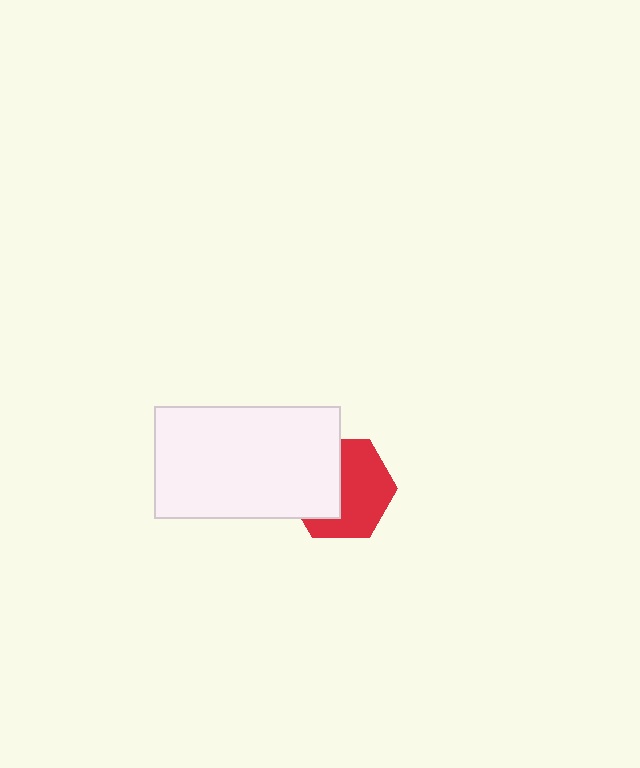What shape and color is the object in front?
The object in front is a white rectangle.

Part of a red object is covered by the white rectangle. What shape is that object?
It is a hexagon.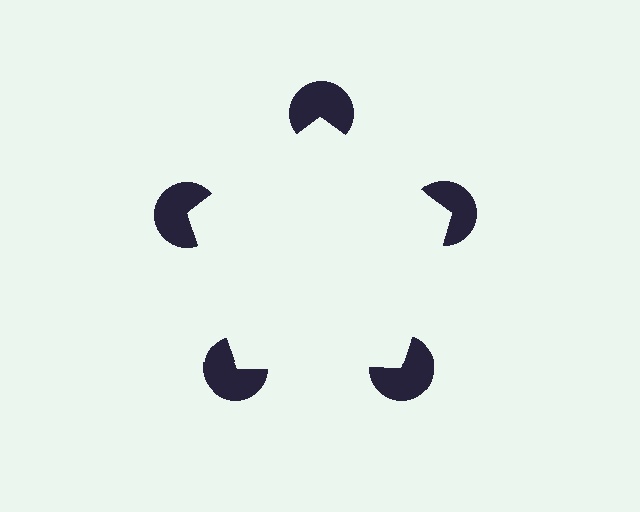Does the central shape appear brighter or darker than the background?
It typically appears slightly brighter than the background, even though no actual brightness change is drawn.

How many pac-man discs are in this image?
There are 5 — one at each vertex of the illusory pentagon.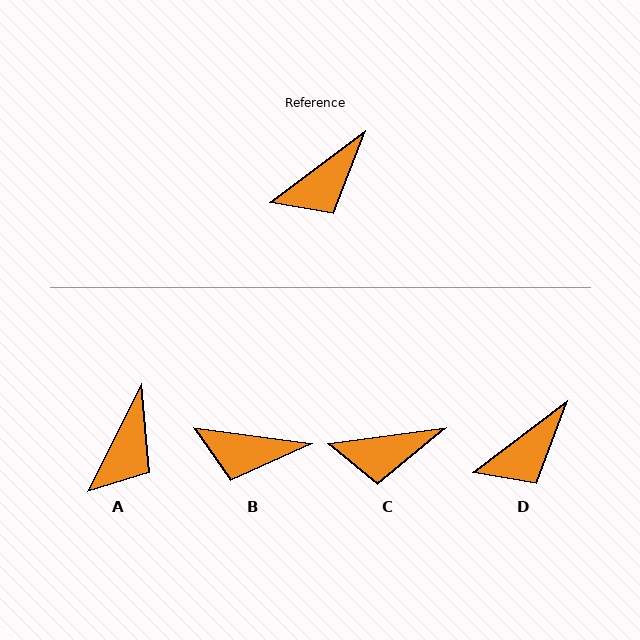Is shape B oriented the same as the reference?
No, it is off by about 45 degrees.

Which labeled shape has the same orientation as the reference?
D.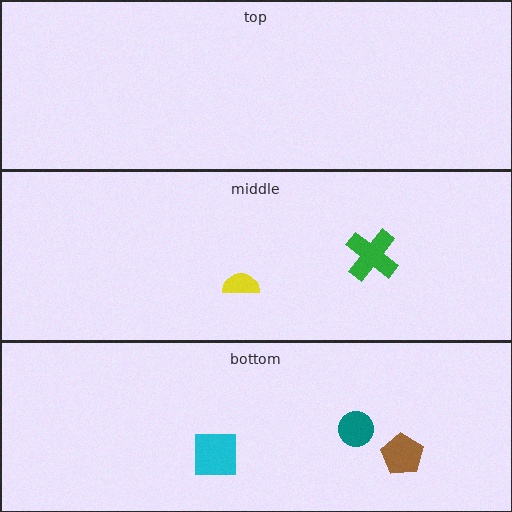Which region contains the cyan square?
The bottom region.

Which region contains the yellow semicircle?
The middle region.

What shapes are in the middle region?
The green cross, the yellow semicircle.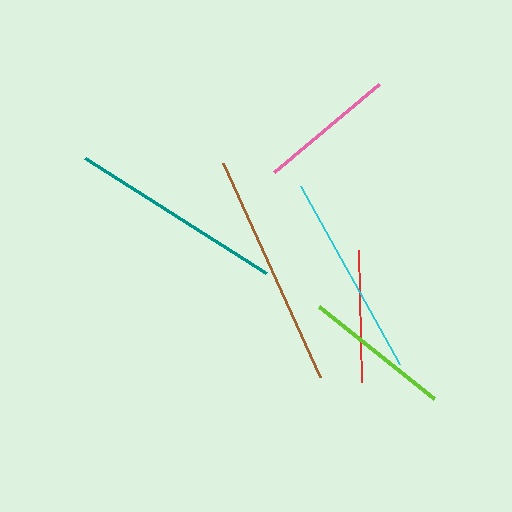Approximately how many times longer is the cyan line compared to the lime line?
The cyan line is approximately 1.4 times the length of the lime line.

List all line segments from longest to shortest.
From longest to shortest: brown, teal, cyan, lime, pink, red.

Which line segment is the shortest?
The red line is the shortest at approximately 132 pixels.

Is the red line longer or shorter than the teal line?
The teal line is longer than the red line.